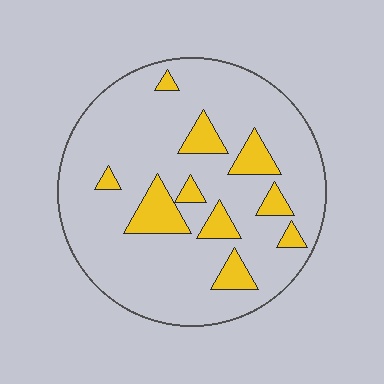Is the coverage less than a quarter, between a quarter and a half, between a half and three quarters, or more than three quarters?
Less than a quarter.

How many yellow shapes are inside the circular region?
10.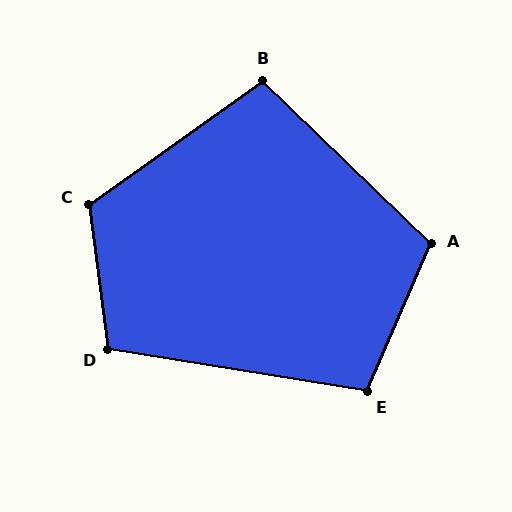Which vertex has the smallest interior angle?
B, at approximately 101 degrees.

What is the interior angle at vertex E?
Approximately 104 degrees (obtuse).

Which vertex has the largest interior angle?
C, at approximately 118 degrees.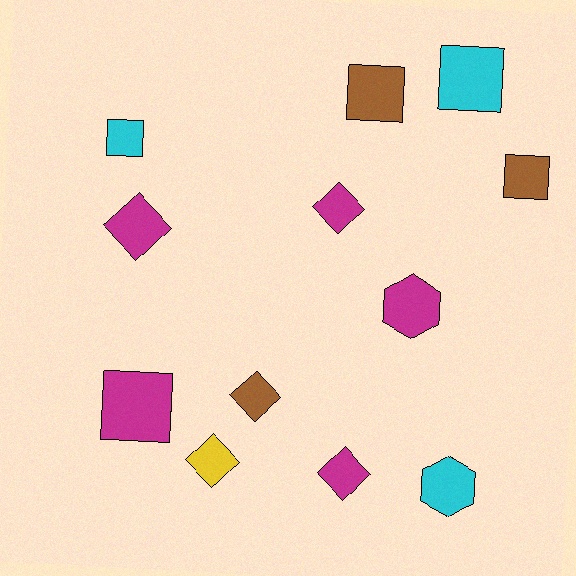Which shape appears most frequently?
Diamond, with 5 objects.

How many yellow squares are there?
There are no yellow squares.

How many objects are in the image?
There are 12 objects.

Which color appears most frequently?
Magenta, with 5 objects.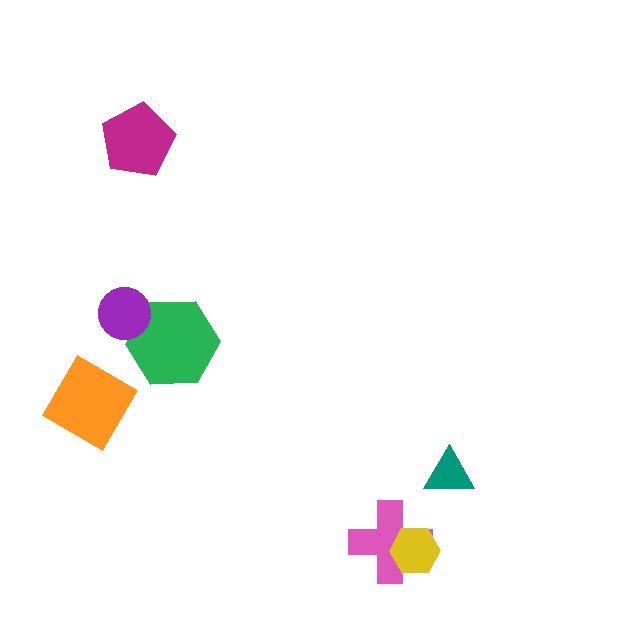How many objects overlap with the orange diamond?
0 objects overlap with the orange diamond.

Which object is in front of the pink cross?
The yellow hexagon is in front of the pink cross.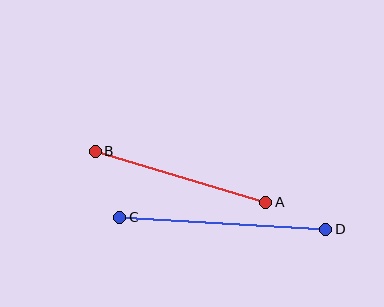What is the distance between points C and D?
The distance is approximately 207 pixels.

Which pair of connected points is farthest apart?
Points C and D are farthest apart.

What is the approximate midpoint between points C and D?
The midpoint is at approximately (223, 223) pixels.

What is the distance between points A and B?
The distance is approximately 178 pixels.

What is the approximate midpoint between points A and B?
The midpoint is at approximately (181, 177) pixels.